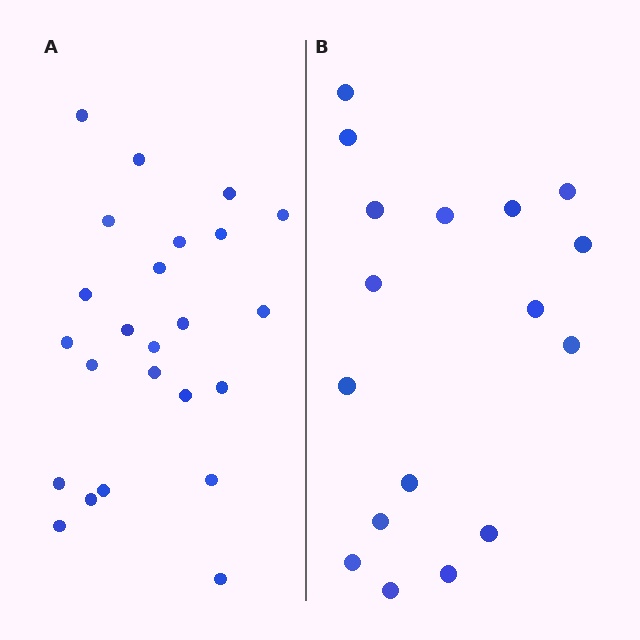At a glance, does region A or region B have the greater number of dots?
Region A (the left region) has more dots.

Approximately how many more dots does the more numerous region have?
Region A has roughly 8 or so more dots than region B.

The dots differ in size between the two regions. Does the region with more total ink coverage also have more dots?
No. Region B has more total ink coverage because its dots are larger, but region A actually contains more individual dots. Total area can be misleading — the number of items is what matters here.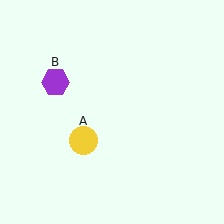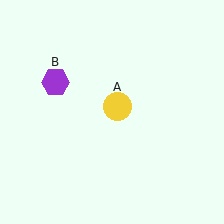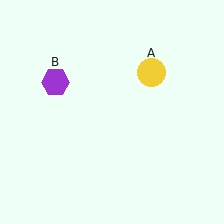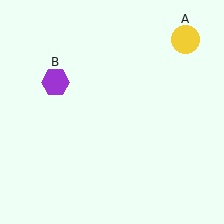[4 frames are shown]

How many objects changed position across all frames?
1 object changed position: yellow circle (object A).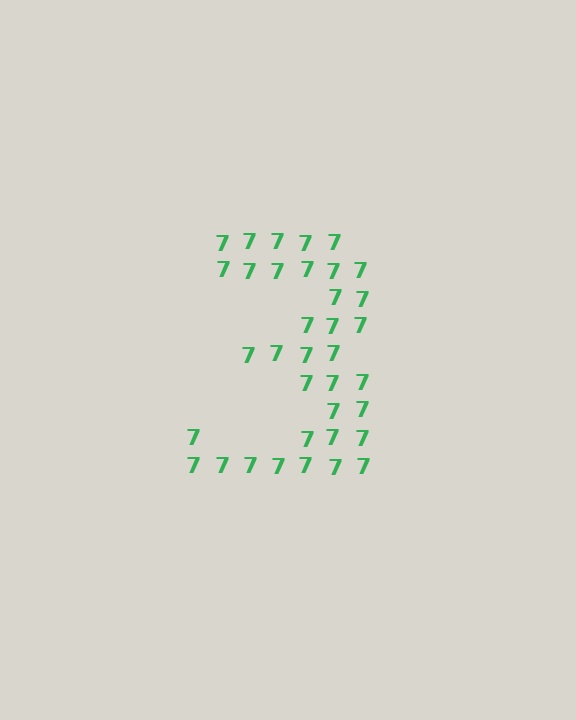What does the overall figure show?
The overall figure shows the digit 3.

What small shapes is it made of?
It is made of small digit 7's.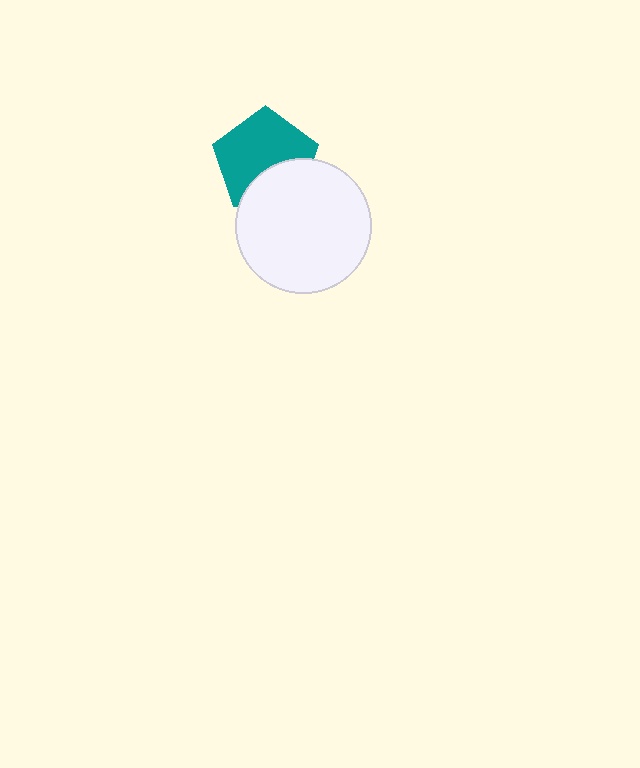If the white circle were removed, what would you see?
You would see the complete teal pentagon.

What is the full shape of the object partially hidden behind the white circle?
The partially hidden object is a teal pentagon.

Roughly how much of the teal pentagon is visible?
Most of it is visible (roughly 66%).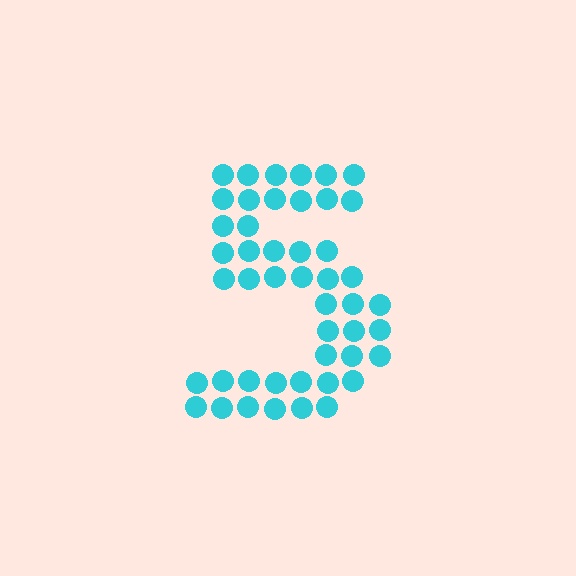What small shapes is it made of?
It is made of small circles.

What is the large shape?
The large shape is the digit 5.